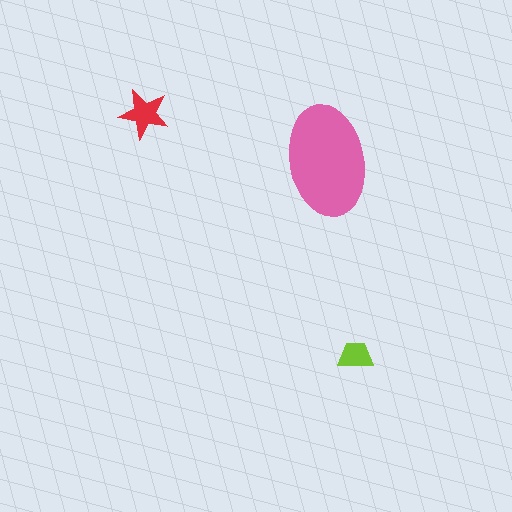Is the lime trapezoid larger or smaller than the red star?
Smaller.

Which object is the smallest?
The lime trapezoid.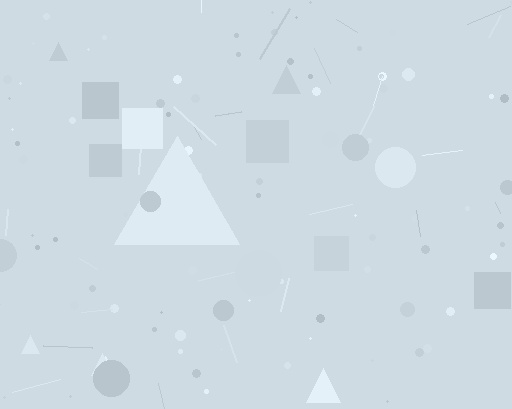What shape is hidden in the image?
A triangle is hidden in the image.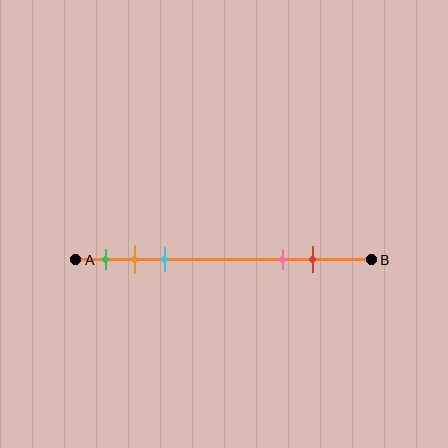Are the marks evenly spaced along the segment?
No, the marks are not evenly spaced.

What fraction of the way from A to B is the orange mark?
The orange mark is approximately 20% (0.2) of the way from A to B.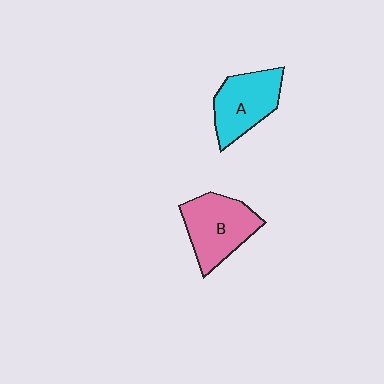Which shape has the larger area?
Shape B (pink).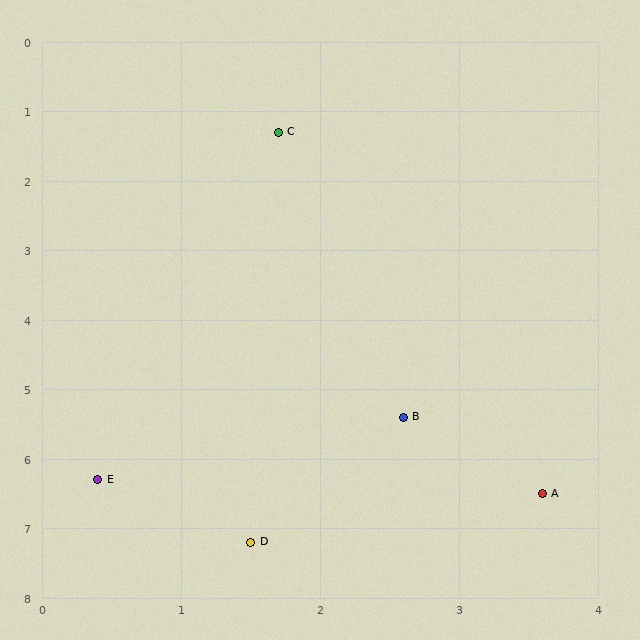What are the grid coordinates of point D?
Point D is at approximately (1.5, 7.2).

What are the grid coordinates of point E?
Point E is at approximately (0.4, 6.3).